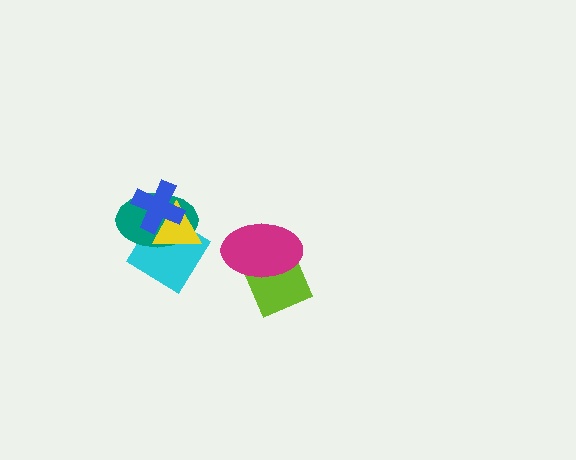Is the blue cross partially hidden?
No, no other shape covers it.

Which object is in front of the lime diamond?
The magenta ellipse is in front of the lime diamond.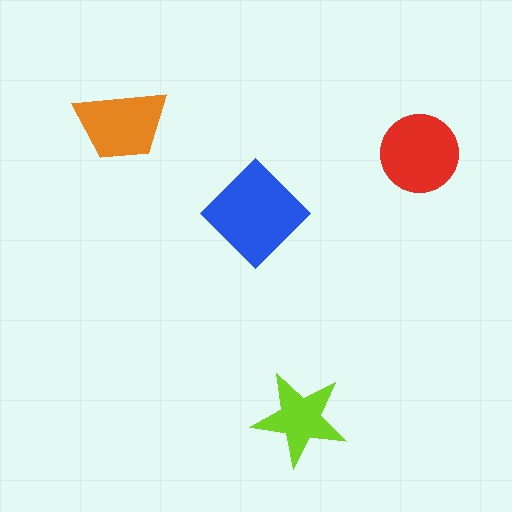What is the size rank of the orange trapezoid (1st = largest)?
3rd.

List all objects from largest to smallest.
The blue diamond, the red circle, the orange trapezoid, the lime star.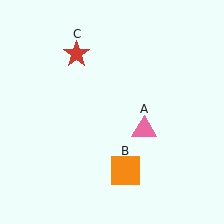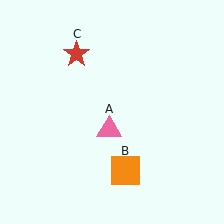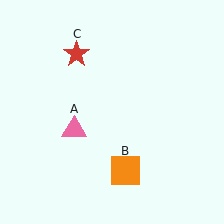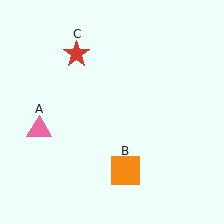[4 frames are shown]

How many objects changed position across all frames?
1 object changed position: pink triangle (object A).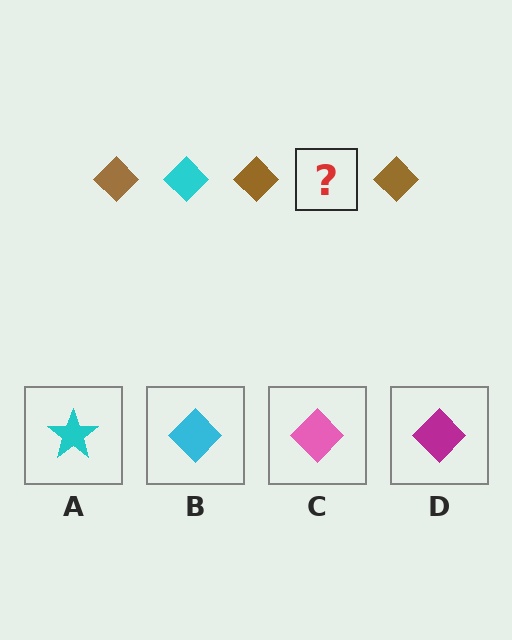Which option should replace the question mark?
Option B.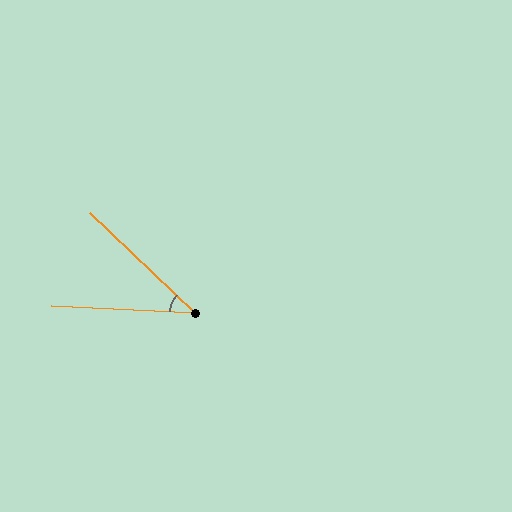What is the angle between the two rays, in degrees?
Approximately 41 degrees.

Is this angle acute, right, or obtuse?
It is acute.